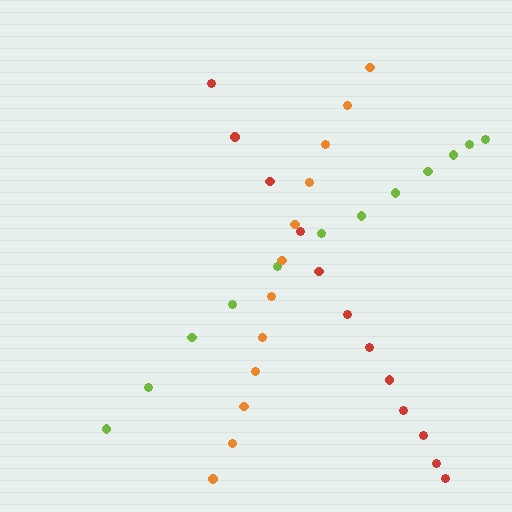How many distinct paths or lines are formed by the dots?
There are 3 distinct paths.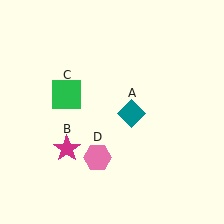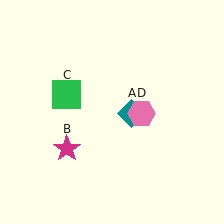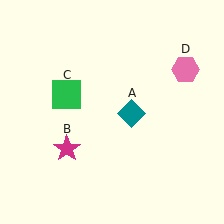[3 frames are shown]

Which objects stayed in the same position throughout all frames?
Teal diamond (object A) and magenta star (object B) and green square (object C) remained stationary.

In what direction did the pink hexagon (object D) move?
The pink hexagon (object D) moved up and to the right.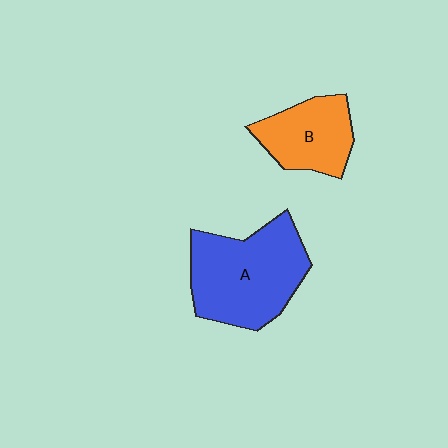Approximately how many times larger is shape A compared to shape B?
Approximately 1.7 times.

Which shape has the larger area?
Shape A (blue).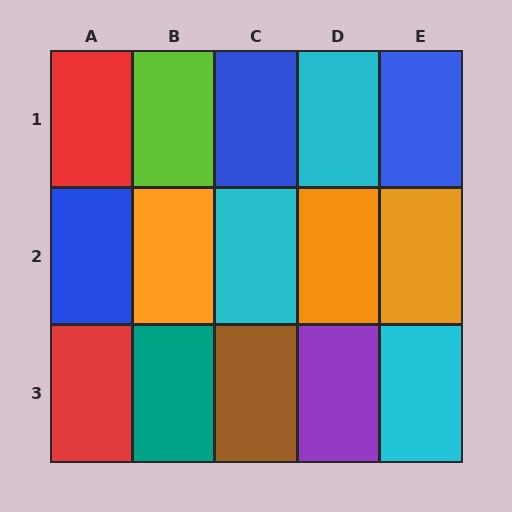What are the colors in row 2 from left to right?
Blue, orange, cyan, orange, orange.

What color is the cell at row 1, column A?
Red.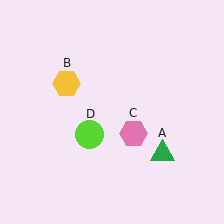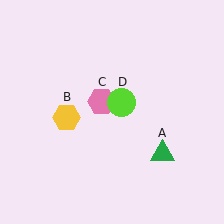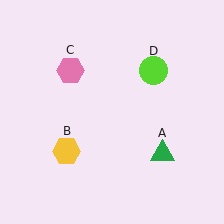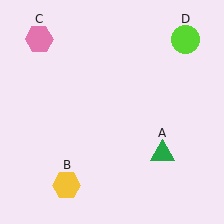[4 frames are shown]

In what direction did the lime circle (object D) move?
The lime circle (object D) moved up and to the right.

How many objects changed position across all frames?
3 objects changed position: yellow hexagon (object B), pink hexagon (object C), lime circle (object D).